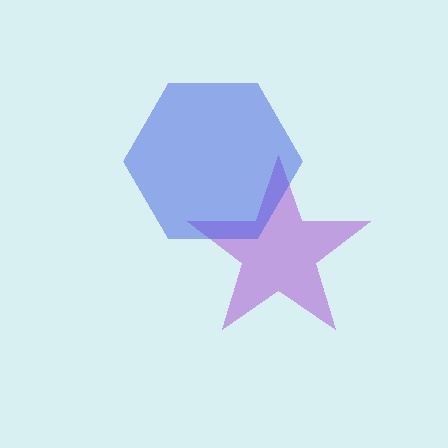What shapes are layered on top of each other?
The layered shapes are: a purple star, a blue hexagon.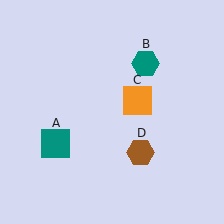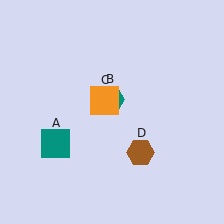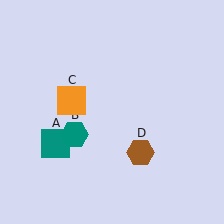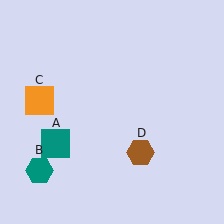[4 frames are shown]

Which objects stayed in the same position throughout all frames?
Teal square (object A) and brown hexagon (object D) remained stationary.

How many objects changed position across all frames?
2 objects changed position: teal hexagon (object B), orange square (object C).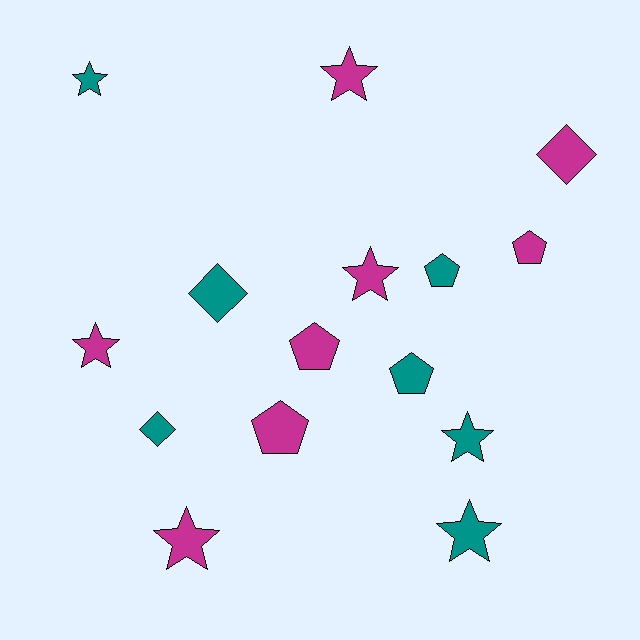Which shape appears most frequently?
Star, with 7 objects.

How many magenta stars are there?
There are 4 magenta stars.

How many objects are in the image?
There are 15 objects.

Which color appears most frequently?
Magenta, with 8 objects.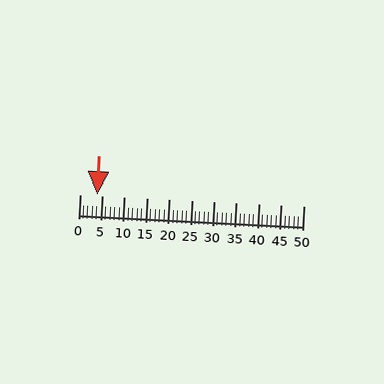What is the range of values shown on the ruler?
The ruler shows values from 0 to 50.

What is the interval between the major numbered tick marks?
The major tick marks are spaced 5 units apart.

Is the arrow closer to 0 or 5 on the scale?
The arrow is closer to 5.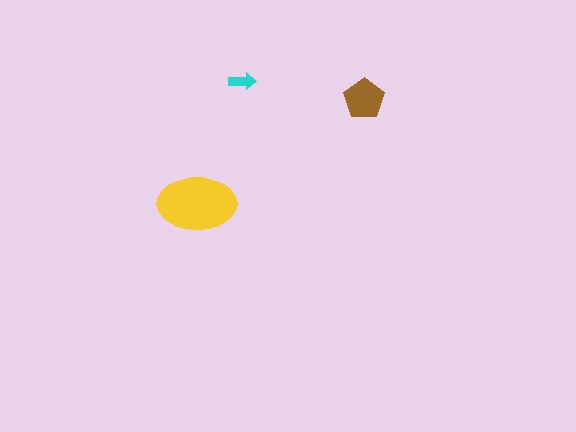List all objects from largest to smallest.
The yellow ellipse, the brown pentagon, the cyan arrow.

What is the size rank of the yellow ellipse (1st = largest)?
1st.